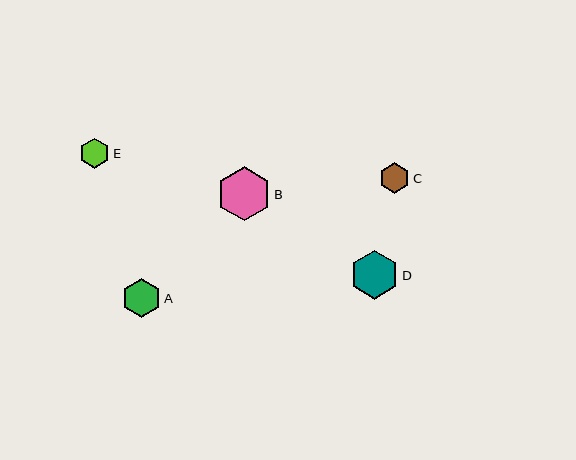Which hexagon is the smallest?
Hexagon E is the smallest with a size of approximately 30 pixels.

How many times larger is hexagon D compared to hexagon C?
Hexagon D is approximately 1.6 times the size of hexagon C.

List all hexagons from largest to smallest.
From largest to smallest: B, D, A, C, E.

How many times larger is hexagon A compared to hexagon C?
Hexagon A is approximately 1.3 times the size of hexagon C.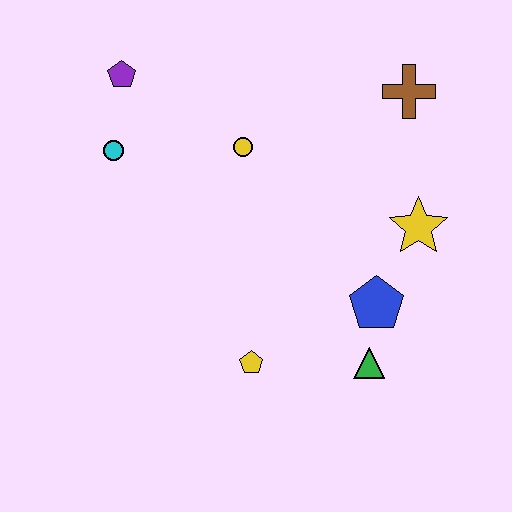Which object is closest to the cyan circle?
The purple pentagon is closest to the cyan circle.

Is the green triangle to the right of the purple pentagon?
Yes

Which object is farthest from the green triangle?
The purple pentagon is farthest from the green triangle.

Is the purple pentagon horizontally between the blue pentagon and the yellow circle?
No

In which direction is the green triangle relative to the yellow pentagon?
The green triangle is to the right of the yellow pentagon.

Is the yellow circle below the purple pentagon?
Yes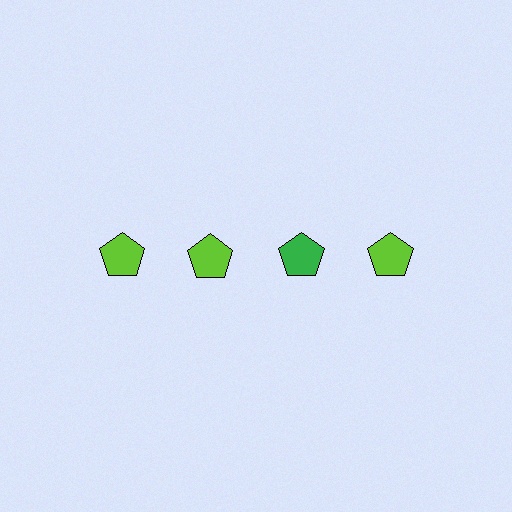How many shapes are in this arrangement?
There are 4 shapes arranged in a grid pattern.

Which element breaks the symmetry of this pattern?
The green pentagon in the top row, center column breaks the symmetry. All other shapes are lime pentagons.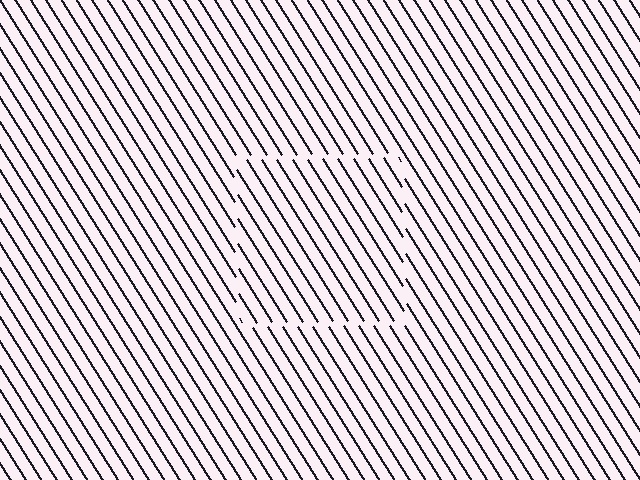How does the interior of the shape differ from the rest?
The interior of the shape contains the same grating, shifted by half a period — the contour is defined by the phase discontinuity where line-ends from the inner and outer gratings abut.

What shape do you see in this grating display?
An illusory square. The interior of the shape contains the same grating, shifted by half a period — the contour is defined by the phase discontinuity where line-ends from the inner and outer gratings abut.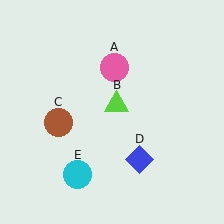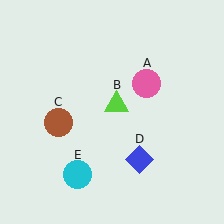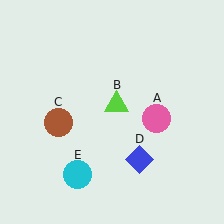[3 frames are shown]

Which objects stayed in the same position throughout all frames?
Lime triangle (object B) and brown circle (object C) and blue diamond (object D) and cyan circle (object E) remained stationary.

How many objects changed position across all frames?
1 object changed position: pink circle (object A).